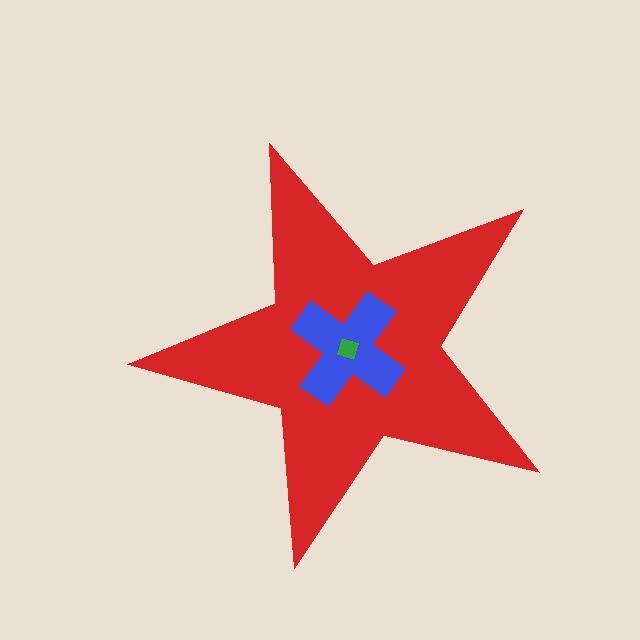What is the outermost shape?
The red star.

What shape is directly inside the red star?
The blue cross.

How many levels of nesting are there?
3.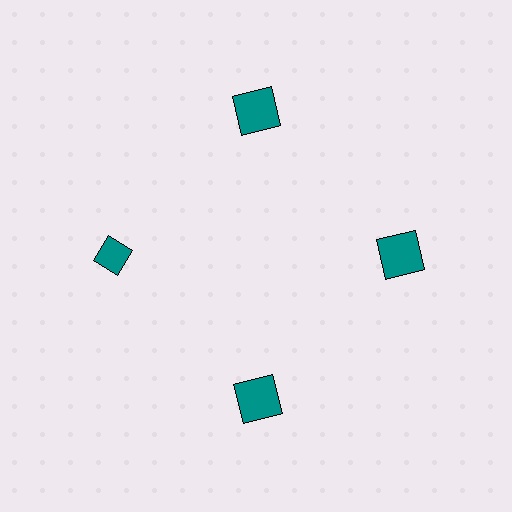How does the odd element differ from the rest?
It has a different shape: diamond instead of square.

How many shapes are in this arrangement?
There are 4 shapes arranged in a ring pattern.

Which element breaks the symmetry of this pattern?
The teal diamond at roughly the 9 o'clock position breaks the symmetry. All other shapes are teal squares.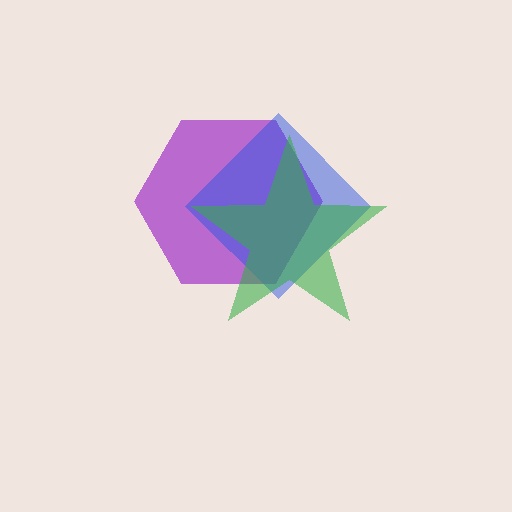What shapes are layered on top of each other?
The layered shapes are: a purple hexagon, a blue diamond, a green star.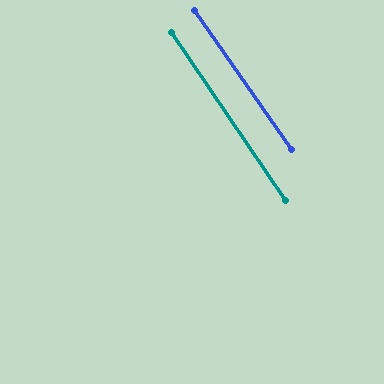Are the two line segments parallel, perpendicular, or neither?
Parallel — their directions differ by only 0.8°.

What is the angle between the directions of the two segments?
Approximately 1 degree.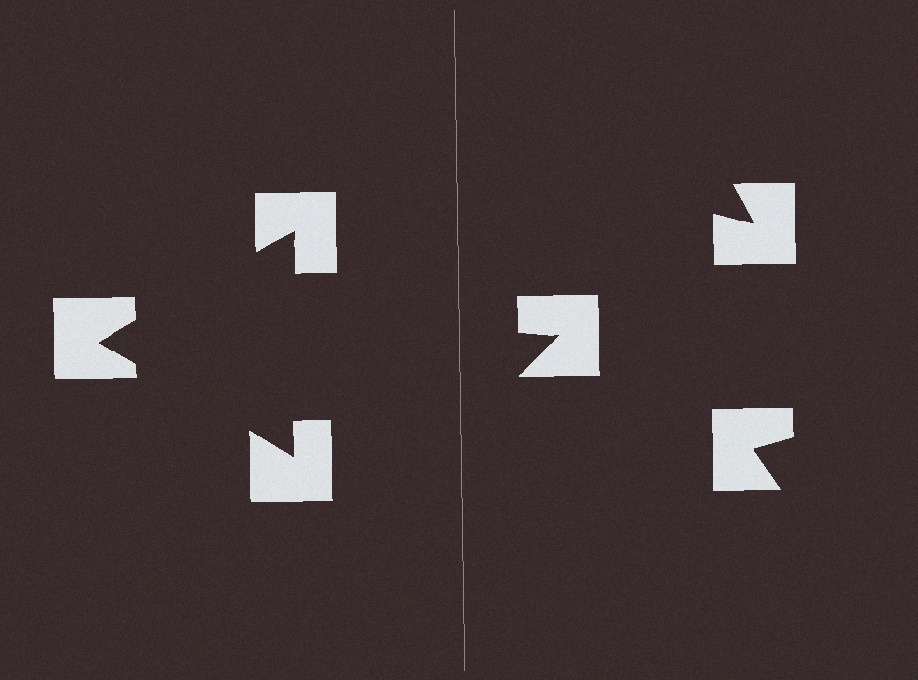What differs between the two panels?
The notched squares are positioned identically on both sides; only the wedge orientations differ. On the left they align to a triangle; on the right they are misaligned.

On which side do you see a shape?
An illusory triangle appears on the left side. On the right side the wedge cuts are rotated, so no coherent shape forms.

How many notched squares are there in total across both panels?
6 — 3 on each side.